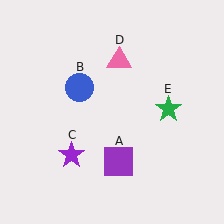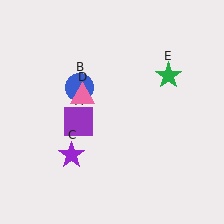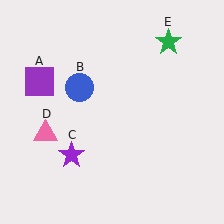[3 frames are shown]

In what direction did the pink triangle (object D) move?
The pink triangle (object D) moved down and to the left.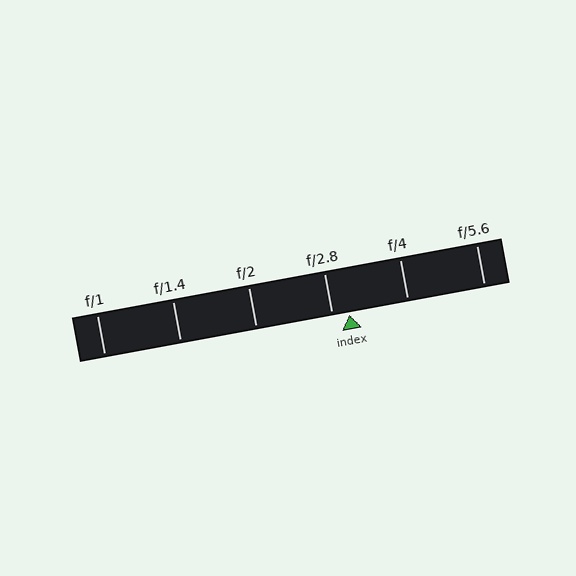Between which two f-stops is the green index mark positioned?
The index mark is between f/2.8 and f/4.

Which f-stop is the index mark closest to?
The index mark is closest to f/2.8.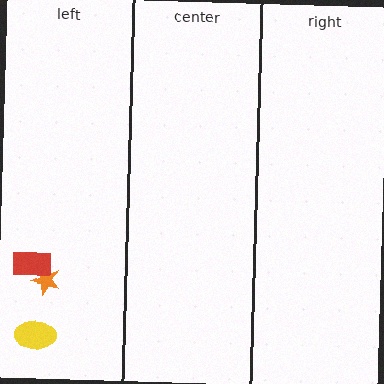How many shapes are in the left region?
3.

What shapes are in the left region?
The orange star, the yellow ellipse, the red rectangle.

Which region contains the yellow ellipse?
The left region.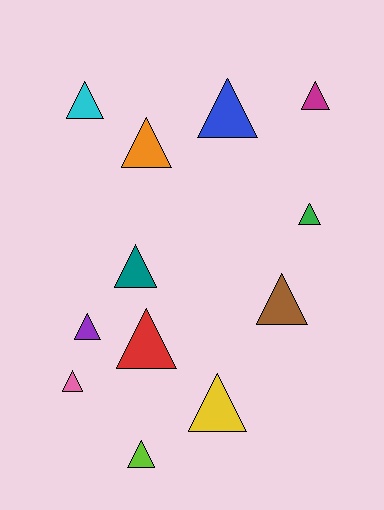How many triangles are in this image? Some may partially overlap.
There are 12 triangles.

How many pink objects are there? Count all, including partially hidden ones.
There is 1 pink object.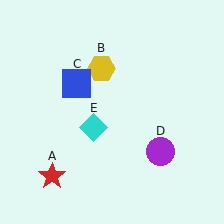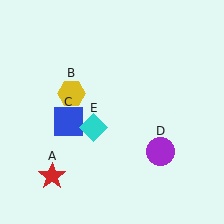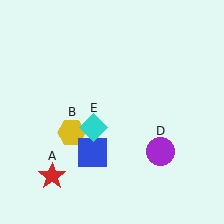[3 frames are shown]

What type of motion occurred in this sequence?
The yellow hexagon (object B), blue square (object C) rotated counterclockwise around the center of the scene.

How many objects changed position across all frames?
2 objects changed position: yellow hexagon (object B), blue square (object C).